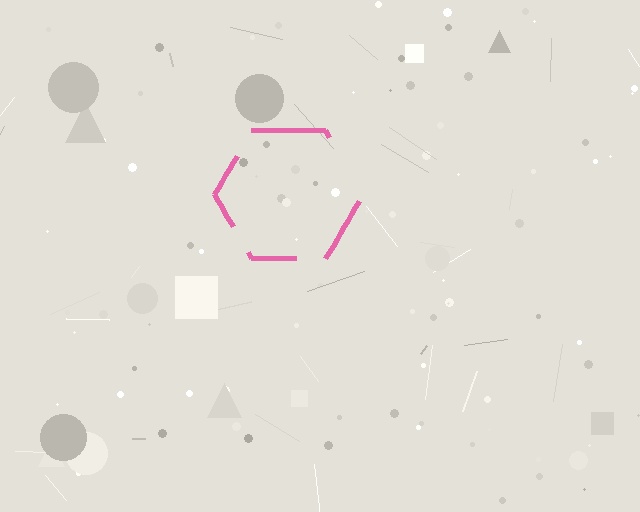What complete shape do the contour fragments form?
The contour fragments form a hexagon.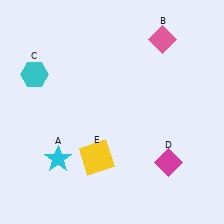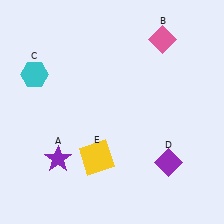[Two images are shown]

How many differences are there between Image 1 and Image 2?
There are 2 differences between the two images.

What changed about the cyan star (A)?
In Image 1, A is cyan. In Image 2, it changed to purple.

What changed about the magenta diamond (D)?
In Image 1, D is magenta. In Image 2, it changed to purple.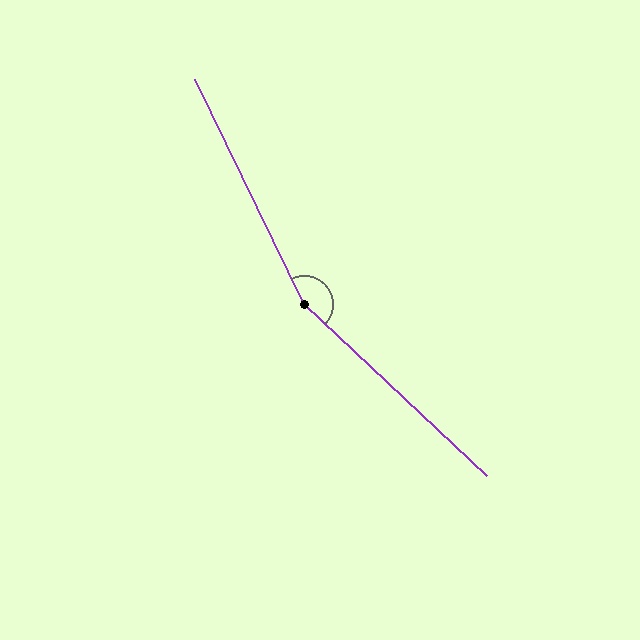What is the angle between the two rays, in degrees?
Approximately 159 degrees.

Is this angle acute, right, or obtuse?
It is obtuse.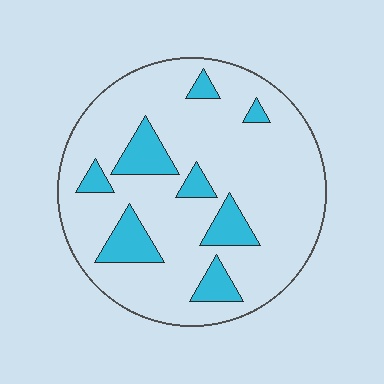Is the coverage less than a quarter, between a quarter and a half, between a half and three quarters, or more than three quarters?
Less than a quarter.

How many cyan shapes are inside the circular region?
8.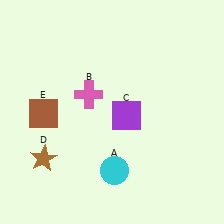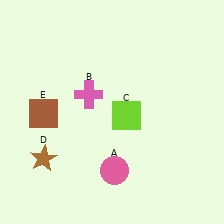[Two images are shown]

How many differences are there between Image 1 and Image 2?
There are 2 differences between the two images.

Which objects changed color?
A changed from cyan to pink. C changed from purple to lime.